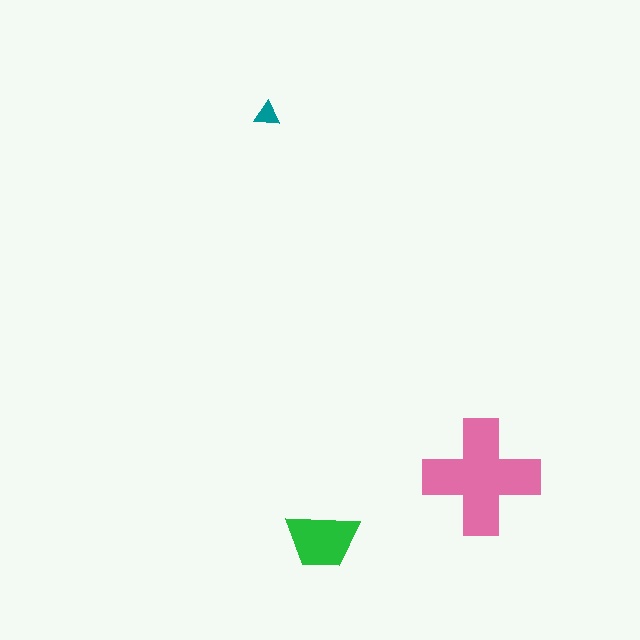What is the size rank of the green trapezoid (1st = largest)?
2nd.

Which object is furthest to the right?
The pink cross is rightmost.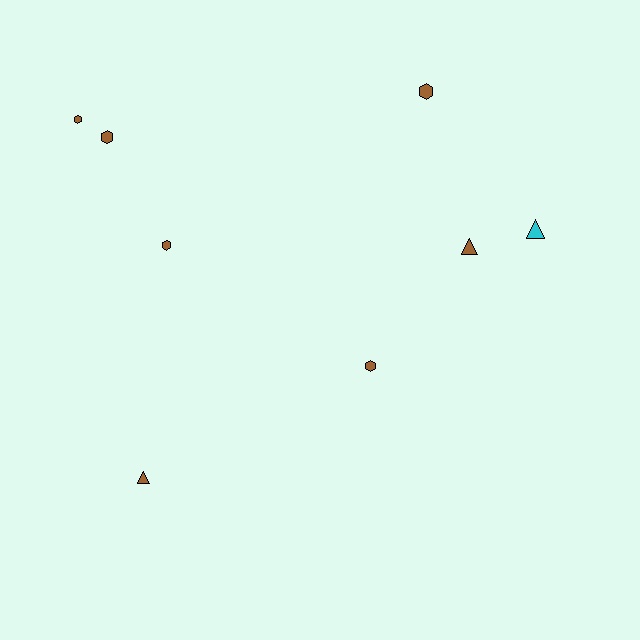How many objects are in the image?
There are 8 objects.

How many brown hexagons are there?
There are 5 brown hexagons.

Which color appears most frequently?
Brown, with 7 objects.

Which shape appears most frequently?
Hexagon, with 5 objects.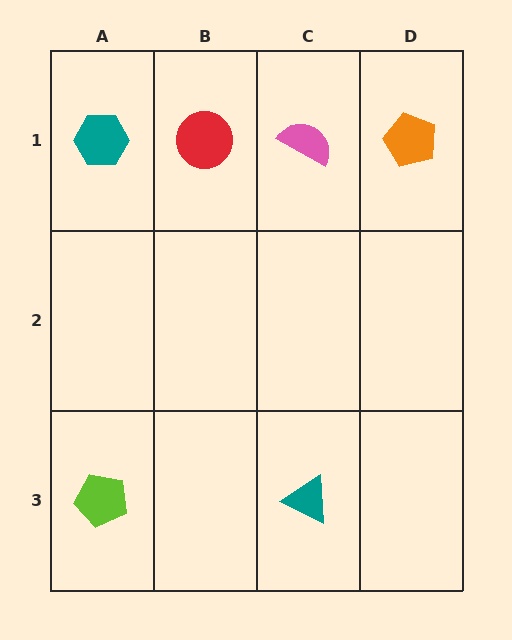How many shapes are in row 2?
0 shapes.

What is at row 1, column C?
A pink semicircle.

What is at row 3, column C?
A teal triangle.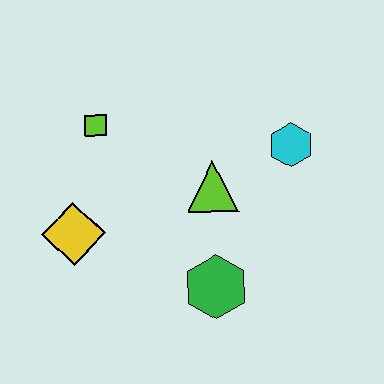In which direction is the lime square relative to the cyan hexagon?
The lime square is to the left of the cyan hexagon.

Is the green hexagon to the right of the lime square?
Yes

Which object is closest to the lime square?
The yellow diamond is closest to the lime square.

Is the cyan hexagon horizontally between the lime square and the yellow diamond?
No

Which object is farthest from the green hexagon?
The lime square is farthest from the green hexagon.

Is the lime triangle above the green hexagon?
Yes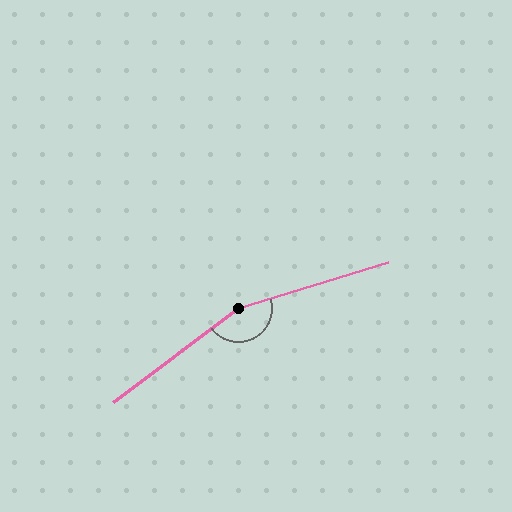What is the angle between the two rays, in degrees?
Approximately 160 degrees.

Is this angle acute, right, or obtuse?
It is obtuse.